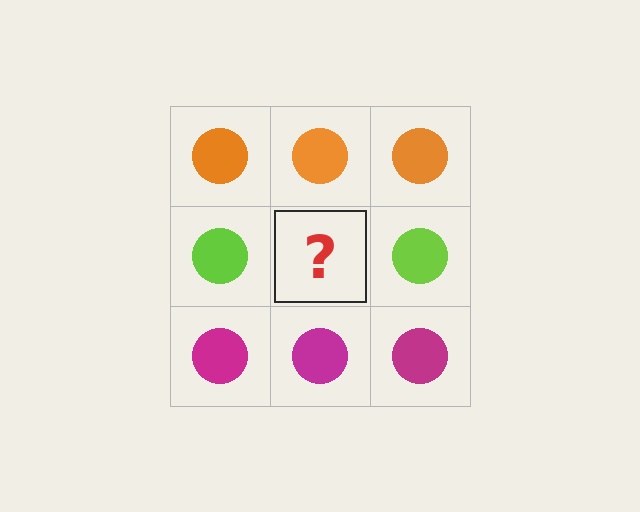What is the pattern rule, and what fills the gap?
The rule is that each row has a consistent color. The gap should be filled with a lime circle.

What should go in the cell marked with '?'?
The missing cell should contain a lime circle.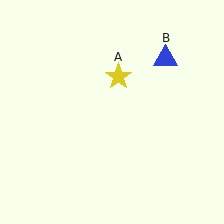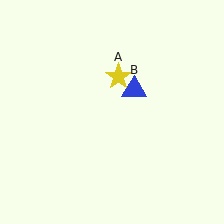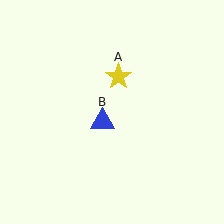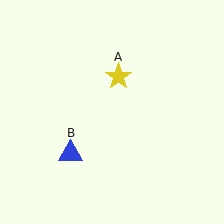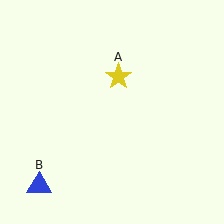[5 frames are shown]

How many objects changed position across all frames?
1 object changed position: blue triangle (object B).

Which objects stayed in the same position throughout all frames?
Yellow star (object A) remained stationary.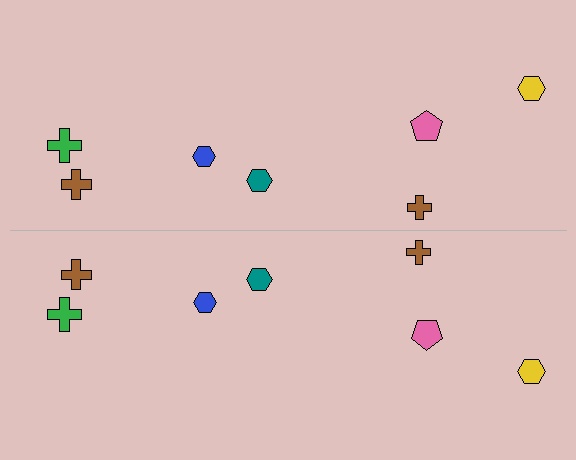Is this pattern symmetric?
Yes, this pattern has bilateral (reflection) symmetry.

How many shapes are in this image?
There are 14 shapes in this image.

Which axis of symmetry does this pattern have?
The pattern has a horizontal axis of symmetry running through the center of the image.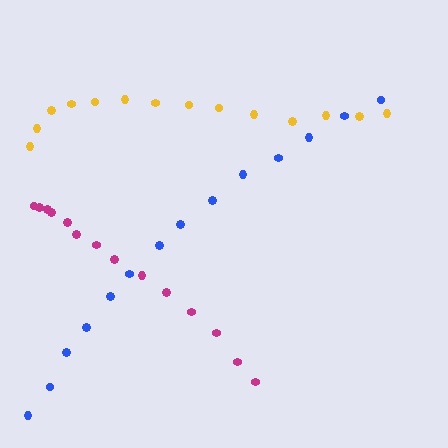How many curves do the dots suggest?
There are 3 distinct paths.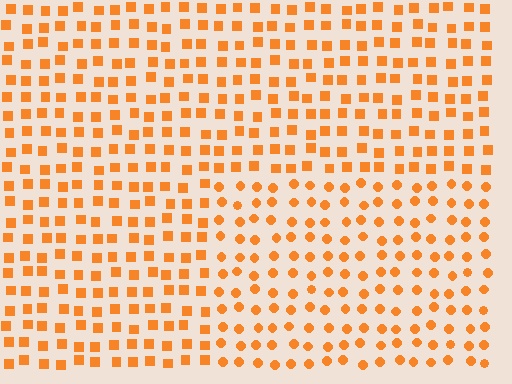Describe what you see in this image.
The image is filled with small orange elements arranged in a uniform grid. A rectangle-shaped region contains circles, while the surrounding area contains squares. The boundary is defined purely by the change in element shape.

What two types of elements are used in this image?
The image uses circles inside the rectangle region and squares outside it.